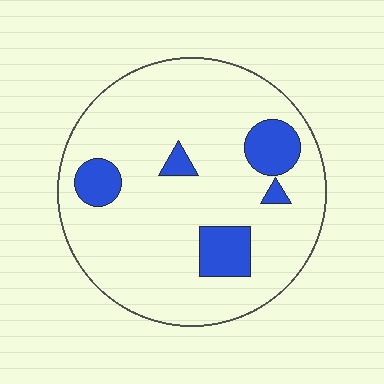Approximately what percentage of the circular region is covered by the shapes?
Approximately 15%.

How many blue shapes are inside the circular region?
5.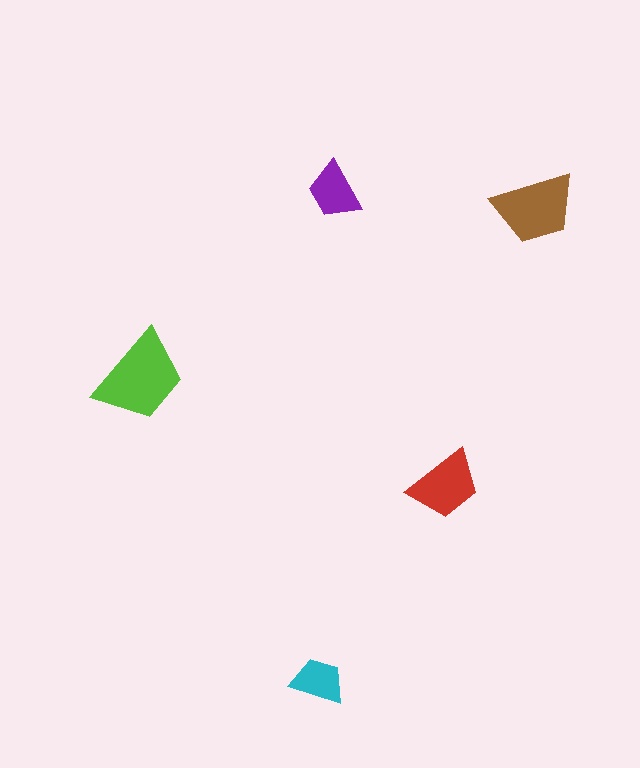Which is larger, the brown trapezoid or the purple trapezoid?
The brown one.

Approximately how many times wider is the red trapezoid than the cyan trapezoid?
About 1.5 times wider.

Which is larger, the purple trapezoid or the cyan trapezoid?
The purple one.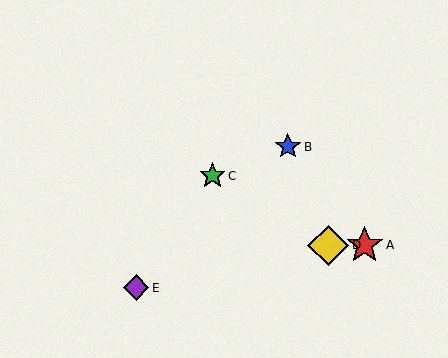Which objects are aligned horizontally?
Objects A, D are aligned horizontally.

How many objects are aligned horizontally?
2 objects (A, D) are aligned horizontally.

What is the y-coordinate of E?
Object E is at y≈288.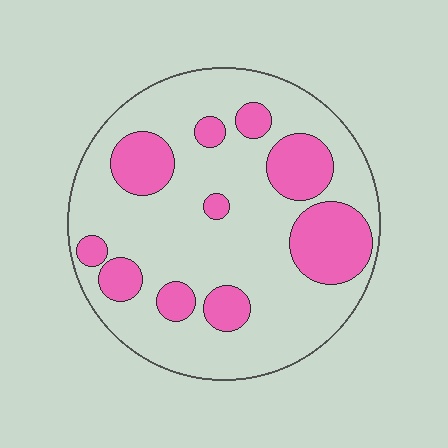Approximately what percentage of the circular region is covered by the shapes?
Approximately 25%.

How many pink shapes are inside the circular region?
10.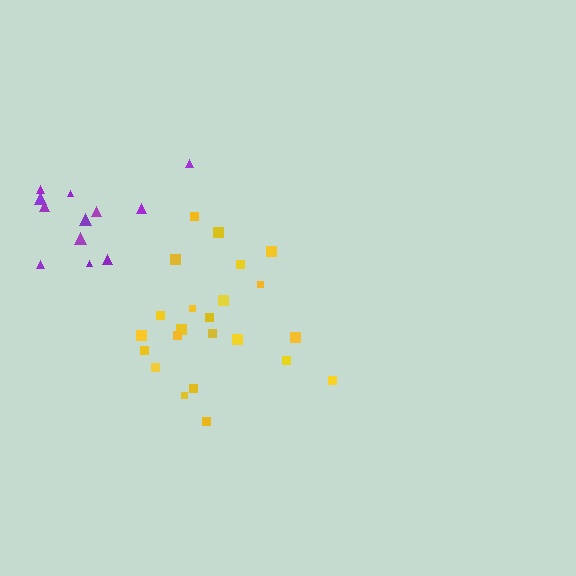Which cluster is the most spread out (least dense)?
Purple.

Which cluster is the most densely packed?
Yellow.